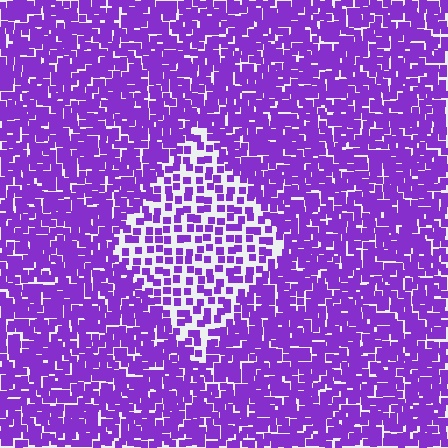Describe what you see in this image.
The image contains small purple elements arranged at two different densities. A diamond-shaped region is visible where the elements are less densely packed than the surrounding area.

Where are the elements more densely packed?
The elements are more densely packed outside the diamond boundary.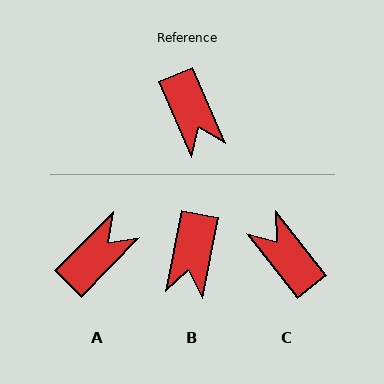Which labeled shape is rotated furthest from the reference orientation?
C, about 165 degrees away.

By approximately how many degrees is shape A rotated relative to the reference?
Approximately 112 degrees counter-clockwise.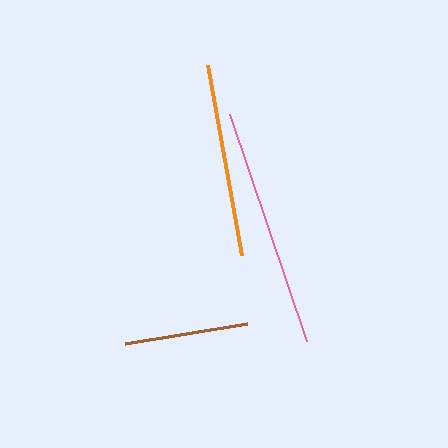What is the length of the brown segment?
The brown segment is approximately 124 pixels long.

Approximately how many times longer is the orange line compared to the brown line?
The orange line is approximately 1.6 times the length of the brown line.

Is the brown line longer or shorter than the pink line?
The pink line is longer than the brown line.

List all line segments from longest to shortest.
From longest to shortest: pink, orange, brown.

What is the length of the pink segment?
The pink segment is approximately 239 pixels long.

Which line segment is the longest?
The pink line is the longest at approximately 239 pixels.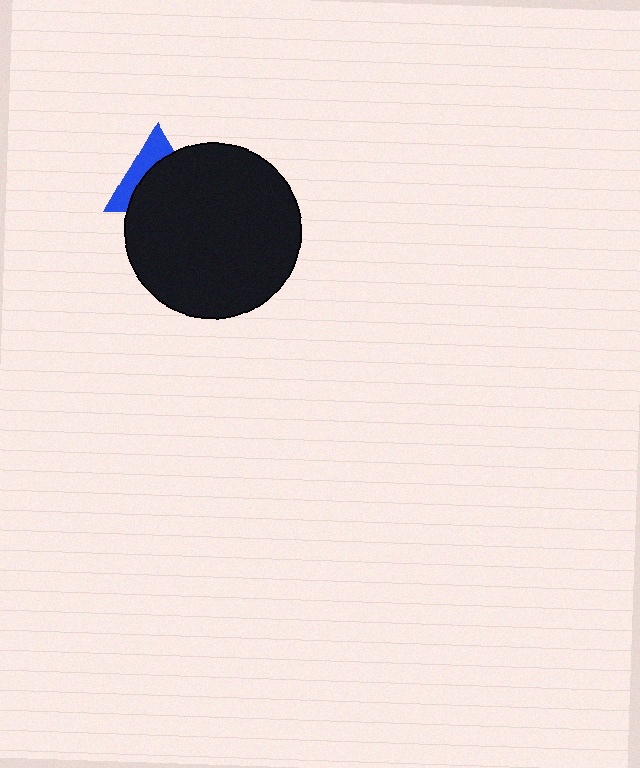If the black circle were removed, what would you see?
You would see the complete blue triangle.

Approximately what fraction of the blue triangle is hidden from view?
Roughly 63% of the blue triangle is hidden behind the black circle.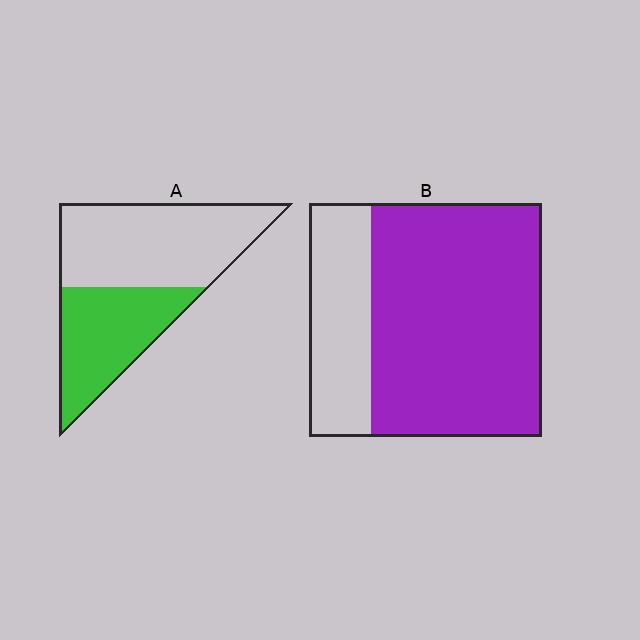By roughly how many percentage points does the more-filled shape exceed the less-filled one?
By roughly 30 percentage points (B over A).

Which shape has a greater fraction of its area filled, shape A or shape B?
Shape B.